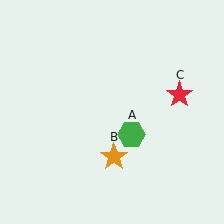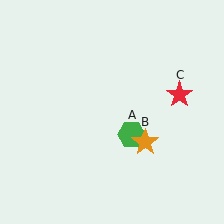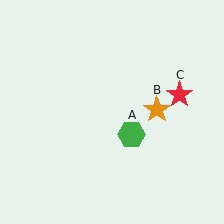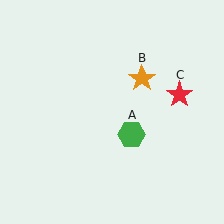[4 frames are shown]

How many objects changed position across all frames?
1 object changed position: orange star (object B).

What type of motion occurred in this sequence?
The orange star (object B) rotated counterclockwise around the center of the scene.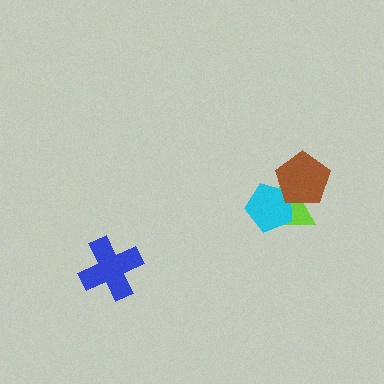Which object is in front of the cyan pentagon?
The brown pentagon is in front of the cyan pentagon.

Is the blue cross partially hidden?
No, no other shape covers it.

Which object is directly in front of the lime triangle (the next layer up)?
The cyan pentagon is directly in front of the lime triangle.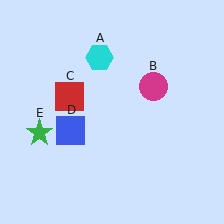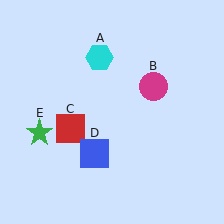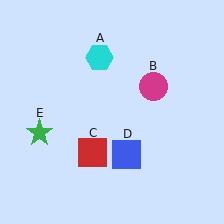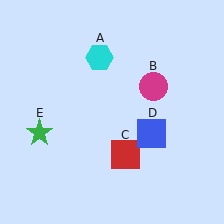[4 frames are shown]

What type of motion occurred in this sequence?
The red square (object C), blue square (object D) rotated counterclockwise around the center of the scene.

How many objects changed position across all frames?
2 objects changed position: red square (object C), blue square (object D).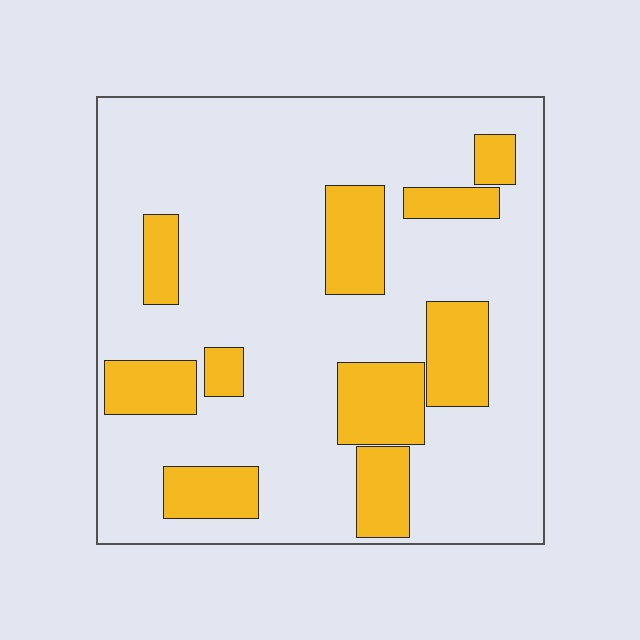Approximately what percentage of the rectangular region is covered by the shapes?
Approximately 25%.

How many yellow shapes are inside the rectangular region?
10.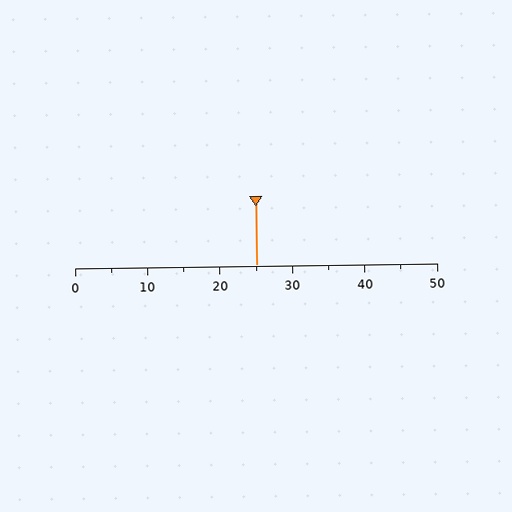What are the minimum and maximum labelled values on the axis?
The axis runs from 0 to 50.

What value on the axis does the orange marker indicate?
The marker indicates approximately 25.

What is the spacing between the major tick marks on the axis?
The major ticks are spaced 10 apart.